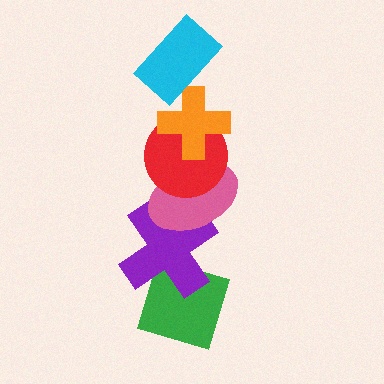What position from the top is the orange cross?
The orange cross is 2nd from the top.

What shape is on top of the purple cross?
The pink ellipse is on top of the purple cross.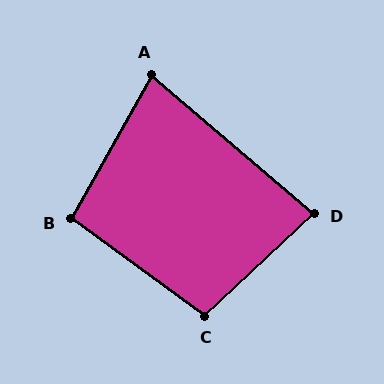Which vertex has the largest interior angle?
C, at approximately 101 degrees.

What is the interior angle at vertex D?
Approximately 83 degrees (acute).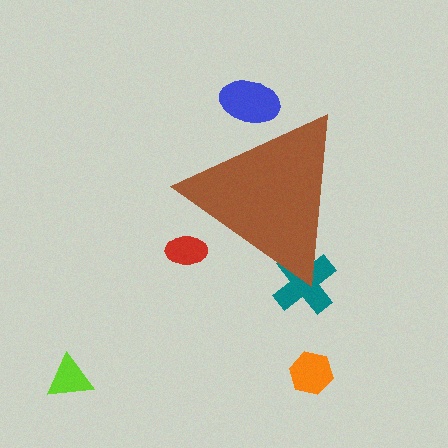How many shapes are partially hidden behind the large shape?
3 shapes are partially hidden.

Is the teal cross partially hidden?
Yes, the teal cross is partially hidden behind the brown triangle.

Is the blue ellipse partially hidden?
Yes, the blue ellipse is partially hidden behind the brown triangle.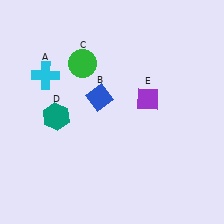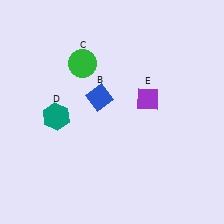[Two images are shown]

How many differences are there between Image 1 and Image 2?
There is 1 difference between the two images.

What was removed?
The cyan cross (A) was removed in Image 2.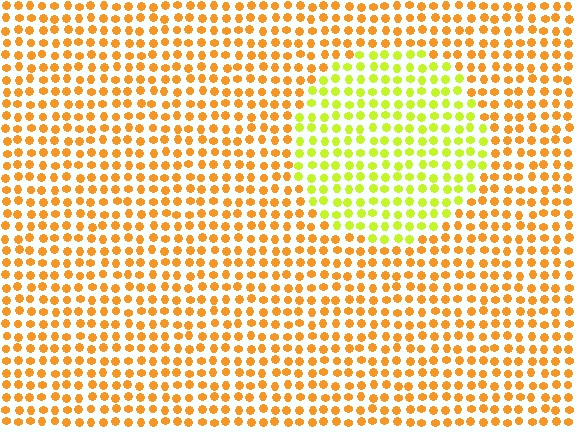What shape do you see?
I see a circle.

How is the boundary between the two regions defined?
The boundary is defined purely by a slight shift in hue (about 42 degrees). Spacing, size, and orientation are identical on both sides.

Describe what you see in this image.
The image is filled with small orange elements in a uniform arrangement. A circle-shaped region is visible where the elements are tinted to a slightly different hue, forming a subtle color boundary.